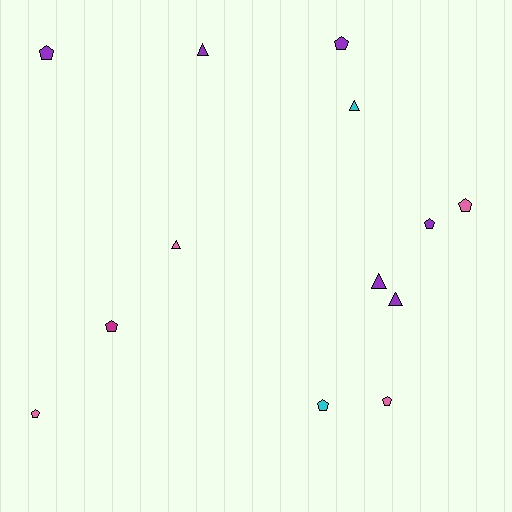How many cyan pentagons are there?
There is 1 cyan pentagon.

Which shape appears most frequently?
Pentagon, with 8 objects.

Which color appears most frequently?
Purple, with 6 objects.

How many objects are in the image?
There are 13 objects.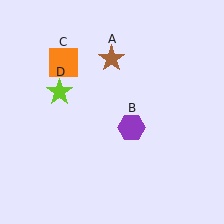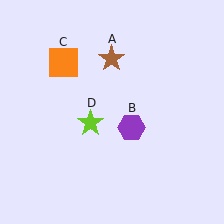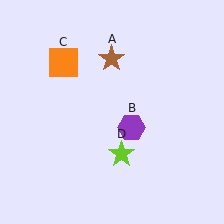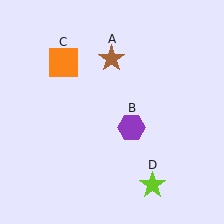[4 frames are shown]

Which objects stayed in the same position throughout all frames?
Brown star (object A) and purple hexagon (object B) and orange square (object C) remained stationary.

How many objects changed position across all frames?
1 object changed position: lime star (object D).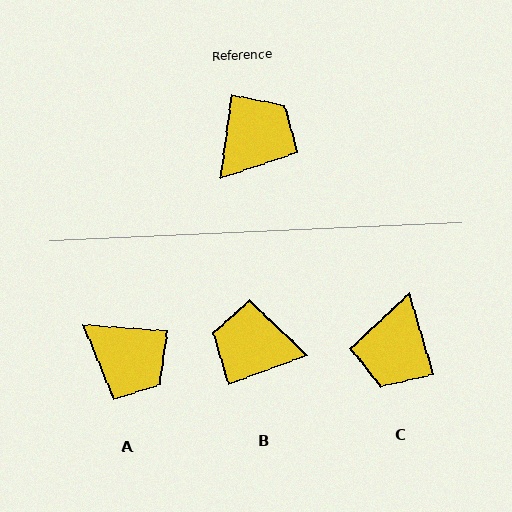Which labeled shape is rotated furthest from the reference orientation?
C, about 156 degrees away.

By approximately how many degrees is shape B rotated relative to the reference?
Approximately 118 degrees counter-clockwise.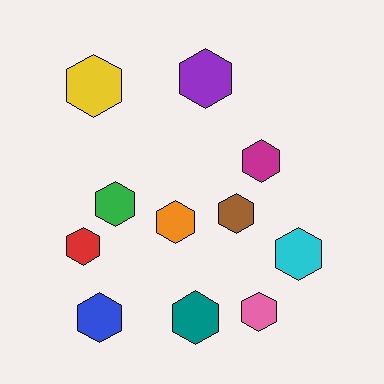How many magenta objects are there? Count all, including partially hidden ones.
There is 1 magenta object.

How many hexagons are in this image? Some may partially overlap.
There are 11 hexagons.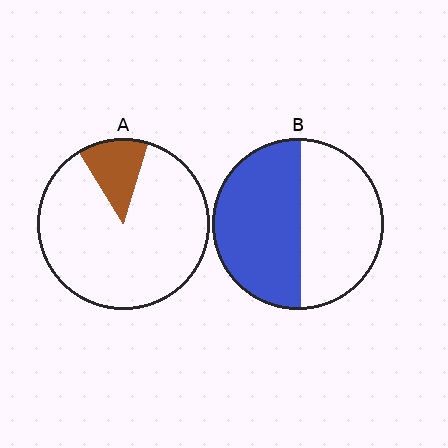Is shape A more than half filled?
No.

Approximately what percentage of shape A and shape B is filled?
A is approximately 15% and B is approximately 50%.